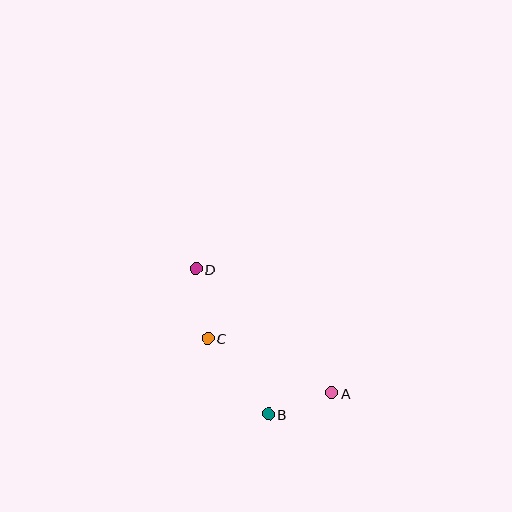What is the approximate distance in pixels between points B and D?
The distance between B and D is approximately 162 pixels.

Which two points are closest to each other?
Points A and B are closest to each other.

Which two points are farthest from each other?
Points A and D are farthest from each other.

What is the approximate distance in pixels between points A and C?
The distance between A and C is approximately 135 pixels.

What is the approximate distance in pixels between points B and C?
The distance between B and C is approximately 97 pixels.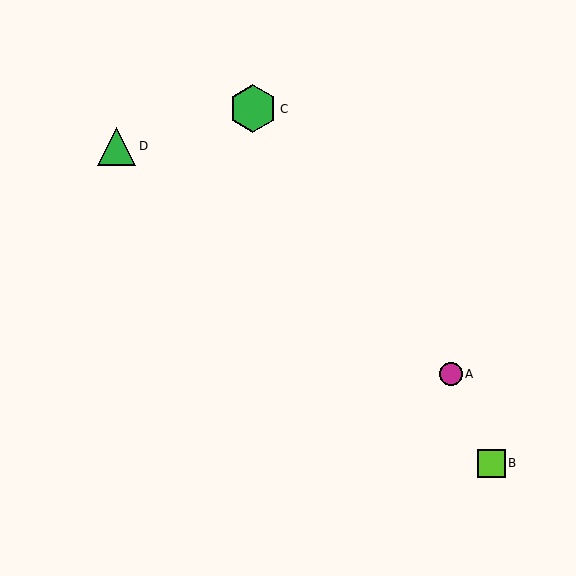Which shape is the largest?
The green hexagon (labeled C) is the largest.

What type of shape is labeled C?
Shape C is a green hexagon.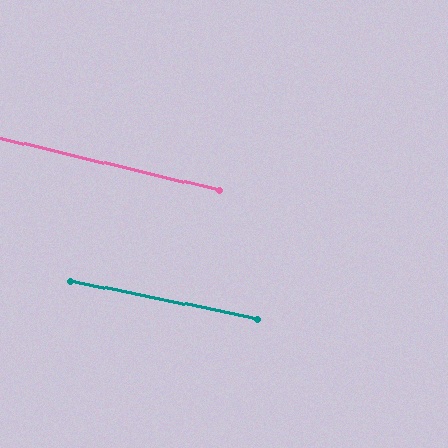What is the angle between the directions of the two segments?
Approximately 2 degrees.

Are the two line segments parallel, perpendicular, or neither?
Parallel — their directions differ by only 1.8°.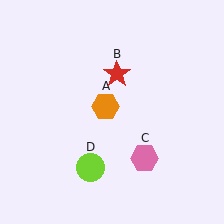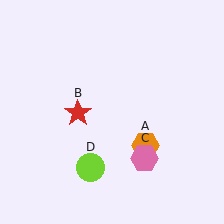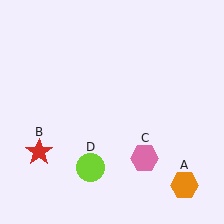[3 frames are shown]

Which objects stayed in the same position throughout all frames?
Pink hexagon (object C) and lime circle (object D) remained stationary.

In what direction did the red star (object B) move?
The red star (object B) moved down and to the left.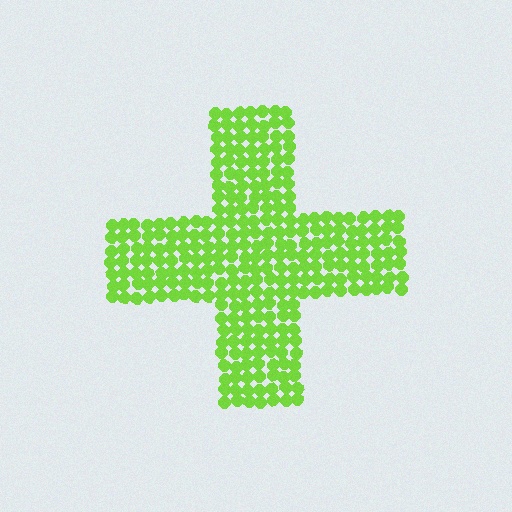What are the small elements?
The small elements are circles.